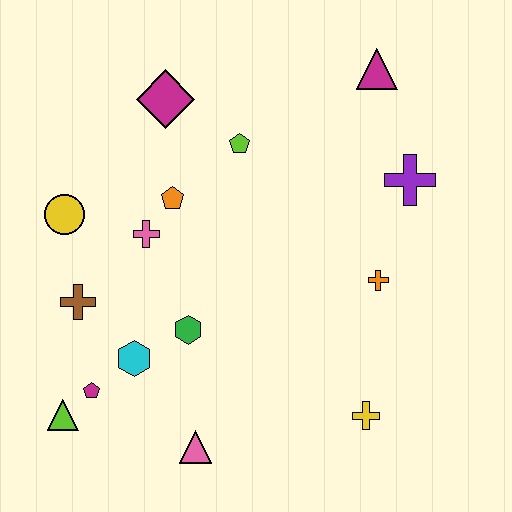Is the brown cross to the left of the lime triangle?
No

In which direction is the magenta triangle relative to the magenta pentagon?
The magenta triangle is above the magenta pentagon.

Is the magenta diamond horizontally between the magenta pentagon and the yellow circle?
No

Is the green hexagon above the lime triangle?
Yes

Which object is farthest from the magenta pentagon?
The magenta triangle is farthest from the magenta pentagon.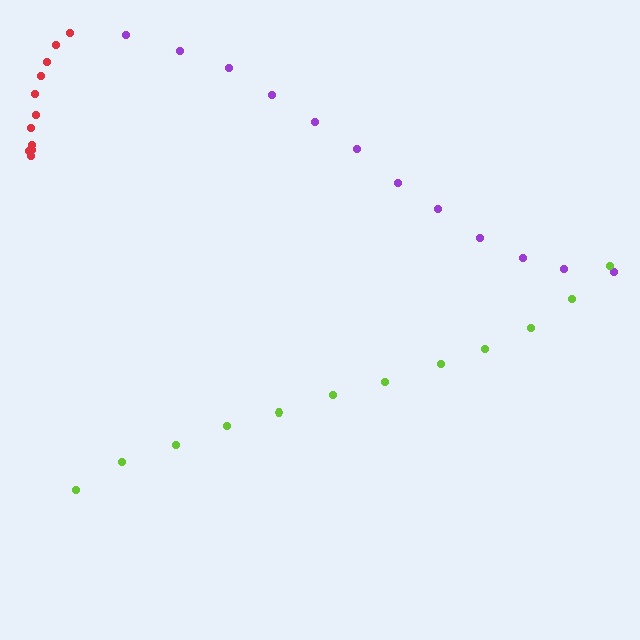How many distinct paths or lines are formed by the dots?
There are 3 distinct paths.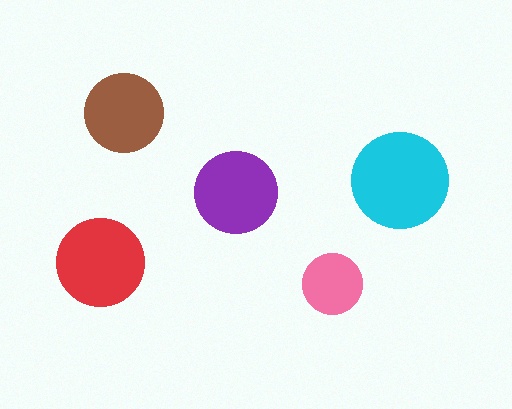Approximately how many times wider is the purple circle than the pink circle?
About 1.5 times wider.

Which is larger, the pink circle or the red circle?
The red one.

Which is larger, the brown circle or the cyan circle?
The cyan one.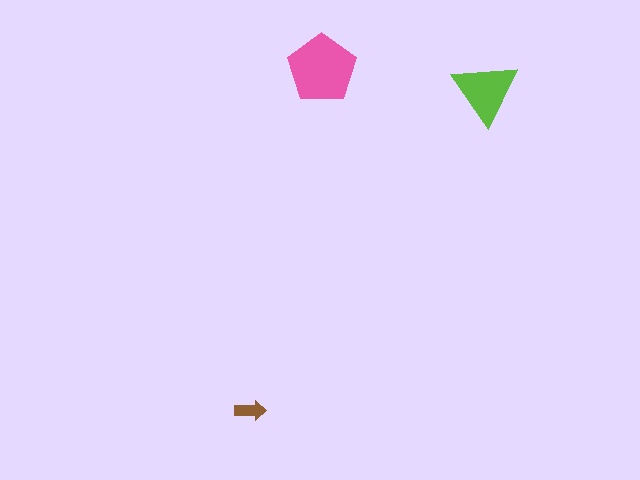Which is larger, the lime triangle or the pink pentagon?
The pink pentagon.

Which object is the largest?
The pink pentagon.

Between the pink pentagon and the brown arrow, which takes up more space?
The pink pentagon.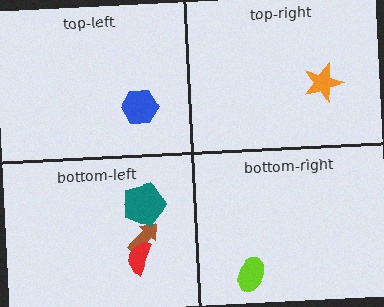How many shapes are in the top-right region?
1.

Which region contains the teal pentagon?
The bottom-left region.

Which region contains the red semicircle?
The bottom-left region.